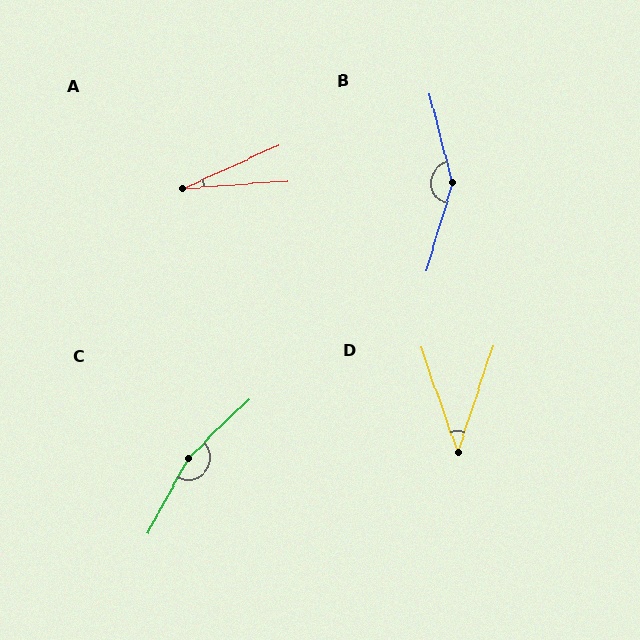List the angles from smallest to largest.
A (20°), D (38°), B (148°), C (163°).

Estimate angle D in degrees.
Approximately 38 degrees.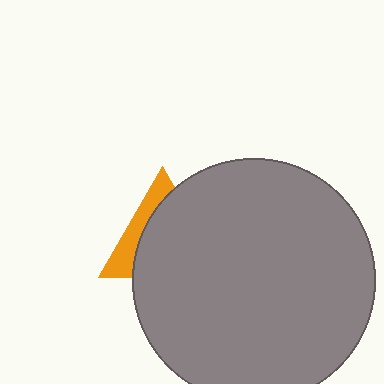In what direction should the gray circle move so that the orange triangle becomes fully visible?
The gray circle should move right. That is the shortest direction to clear the overlap and leave the orange triangle fully visible.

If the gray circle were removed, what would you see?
You would see the complete orange triangle.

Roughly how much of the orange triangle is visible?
A small part of it is visible (roughly 31%).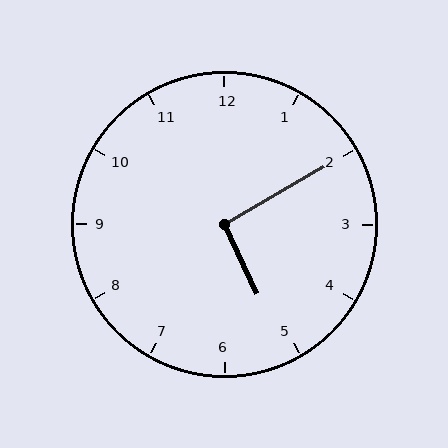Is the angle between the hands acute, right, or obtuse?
It is right.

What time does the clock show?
5:10.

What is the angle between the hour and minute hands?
Approximately 95 degrees.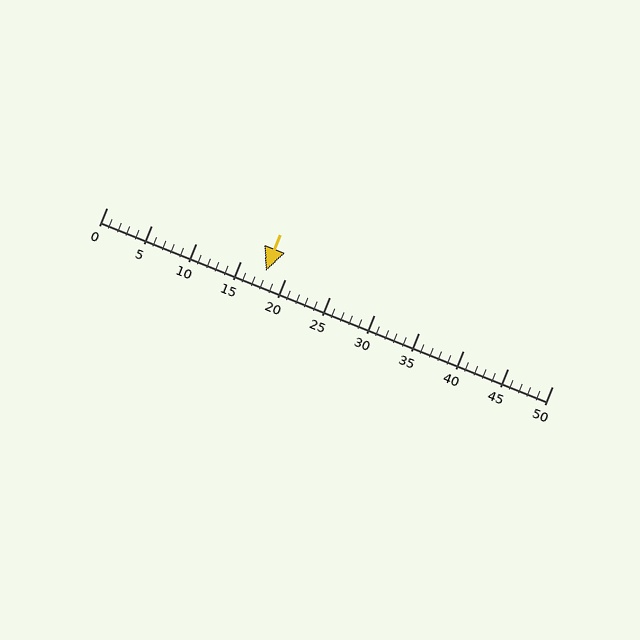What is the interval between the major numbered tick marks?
The major tick marks are spaced 5 units apart.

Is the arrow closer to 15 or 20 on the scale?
The arrow is closer to 20.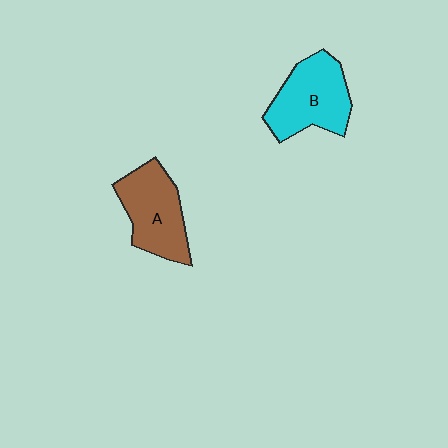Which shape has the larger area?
Shape B (cyan).